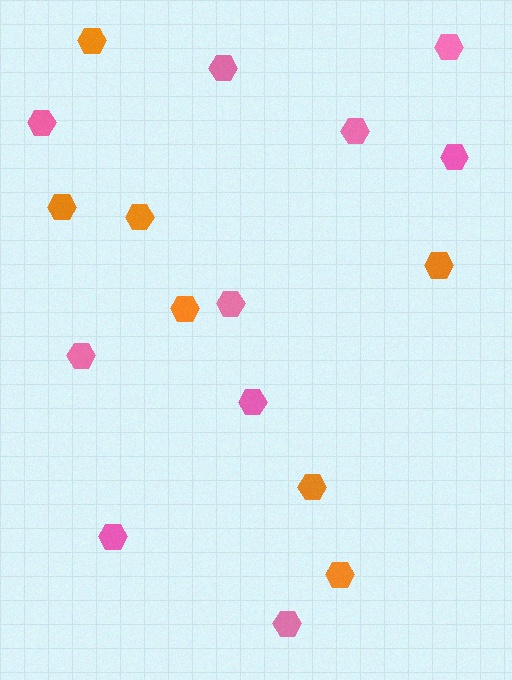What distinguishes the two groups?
There are 2 groups: one group of orange hexagons (7) and one group of pink hexagons (10).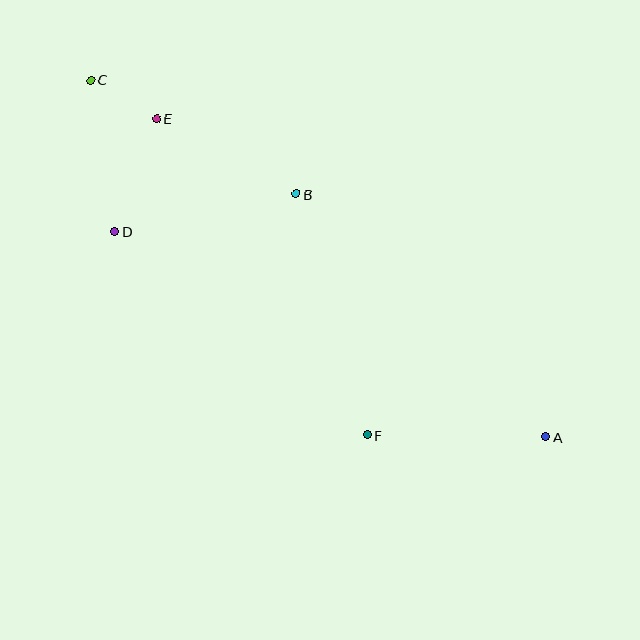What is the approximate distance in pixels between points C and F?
The distance between C and F is approximately 450 pixels.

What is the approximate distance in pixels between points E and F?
The distance between E and F is approximately 380 pixels.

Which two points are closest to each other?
Points C and E are closest to each other.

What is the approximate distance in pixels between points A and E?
The distance between A and E is approximately 503 pixels.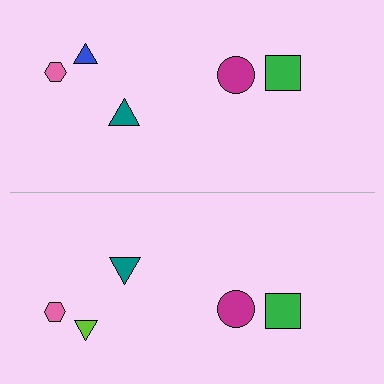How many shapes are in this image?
There are 10 shapes in this image.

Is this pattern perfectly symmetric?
No, the pattern is not perfectly symmetric. The lime triangle on the bottom side breaks the symmetry — its mirror counterpart is blue.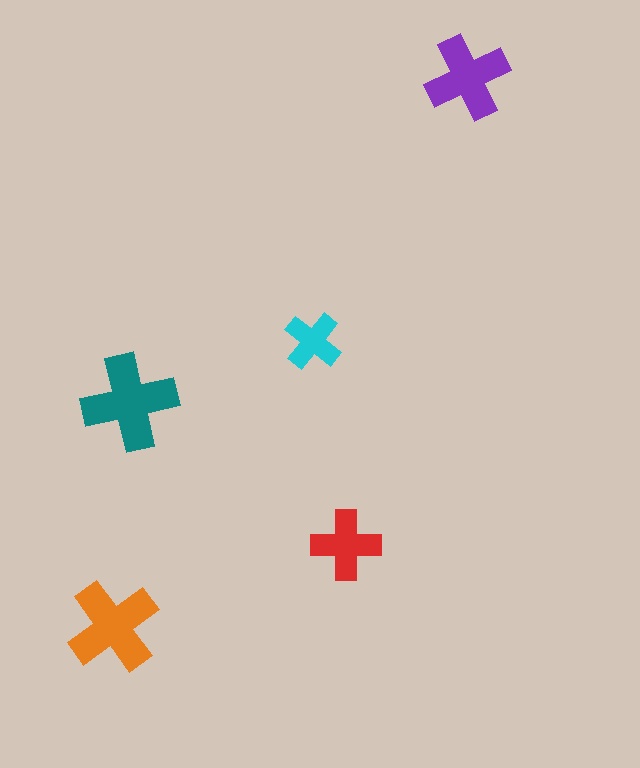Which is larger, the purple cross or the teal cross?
The teal one.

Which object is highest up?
The purple cross is topmost.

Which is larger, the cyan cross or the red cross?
The red one.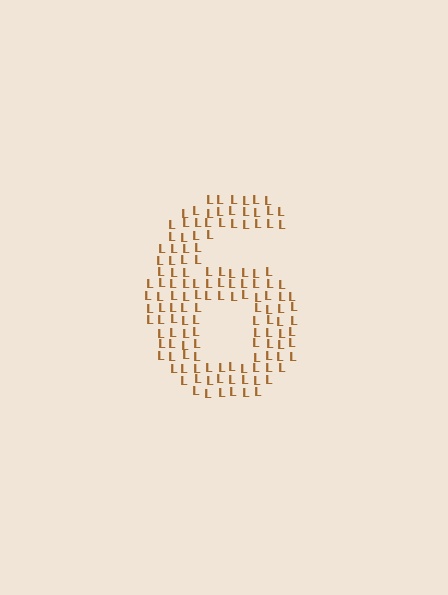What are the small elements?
The small elements are letter L's.